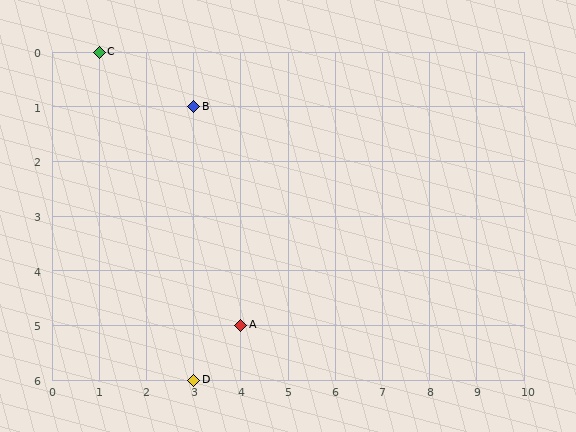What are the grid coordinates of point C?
Point C is at grid coordinates (1, 0).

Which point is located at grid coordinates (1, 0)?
Point C is at (1, 0).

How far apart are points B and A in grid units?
Points B and A are 1 column and 4 rows apart (about 4.1 grid units diagonally).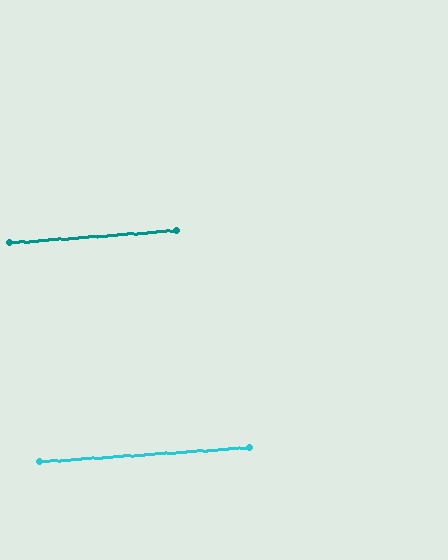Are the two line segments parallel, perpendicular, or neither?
Parallel — their directions differ by only 0.4°.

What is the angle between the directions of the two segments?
Approximately 0 degrees.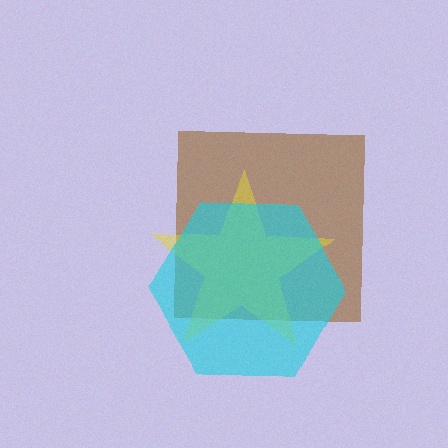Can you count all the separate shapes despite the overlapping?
Yes, there are 3 separate shapes.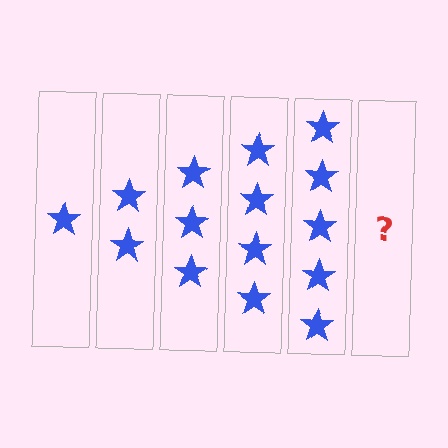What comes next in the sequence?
The next element should be 6 stars.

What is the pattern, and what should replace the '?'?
The pattern is that each step adds one more star. The '?' should be 6 stars.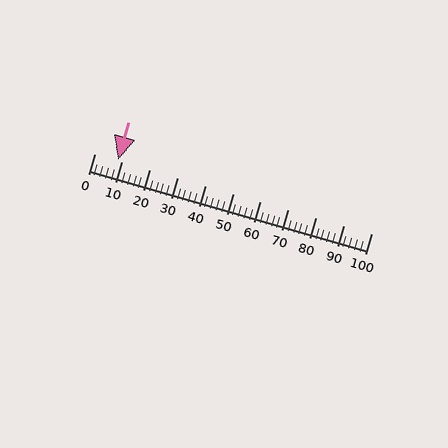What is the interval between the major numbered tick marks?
The major tick marks are spaced 10 units apart.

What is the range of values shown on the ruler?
The ruler shows values from 0 to 100.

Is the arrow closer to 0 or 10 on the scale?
The arrow is closer to 10.